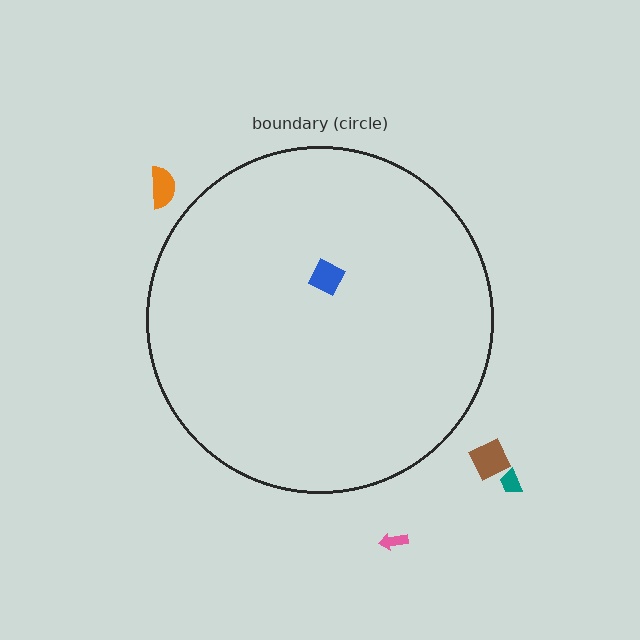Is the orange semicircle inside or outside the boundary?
Outside.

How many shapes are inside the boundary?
1 inside, 4 outside.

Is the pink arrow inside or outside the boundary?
Outside.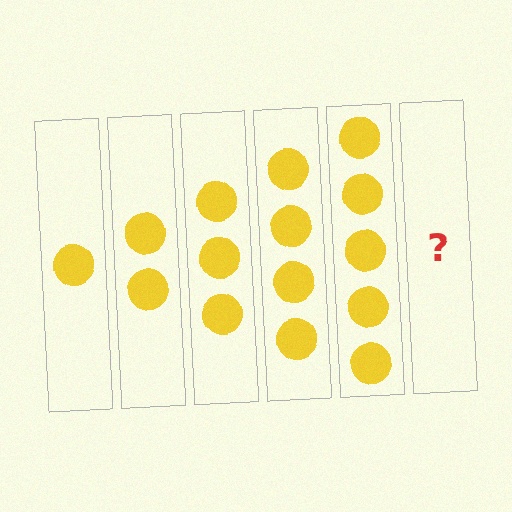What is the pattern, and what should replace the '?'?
The pattern is that each step adds one more circle. The '?' should be 6 circles.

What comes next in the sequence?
The next element should be 6 circles.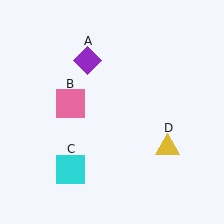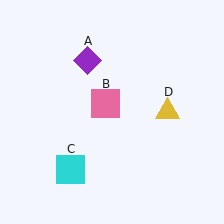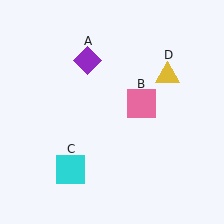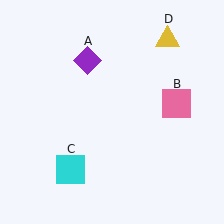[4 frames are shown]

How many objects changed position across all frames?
2 objects changed position: pink square (object B), yellow triangle (object D).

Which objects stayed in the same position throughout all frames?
Purple diamond (object A) and cyan square (object C) remained stationary.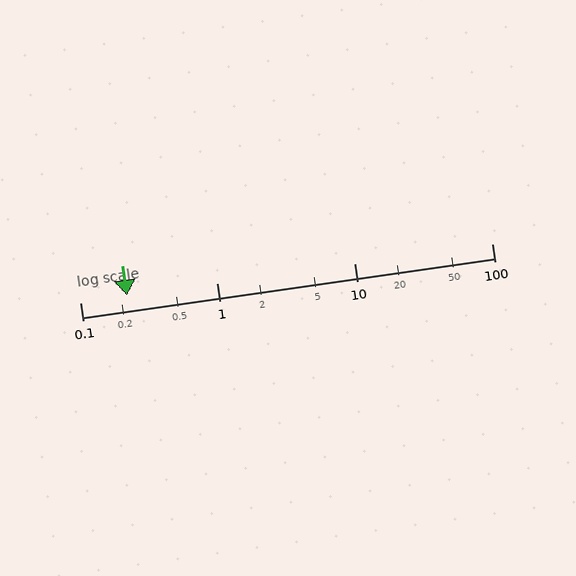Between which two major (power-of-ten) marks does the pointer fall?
The pointer is between 0.1 and 1.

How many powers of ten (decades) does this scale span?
The scale spans 3 decades, from 0.1 to 100.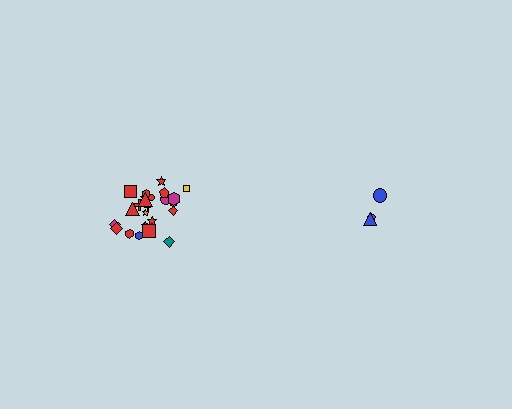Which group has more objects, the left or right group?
The left group.